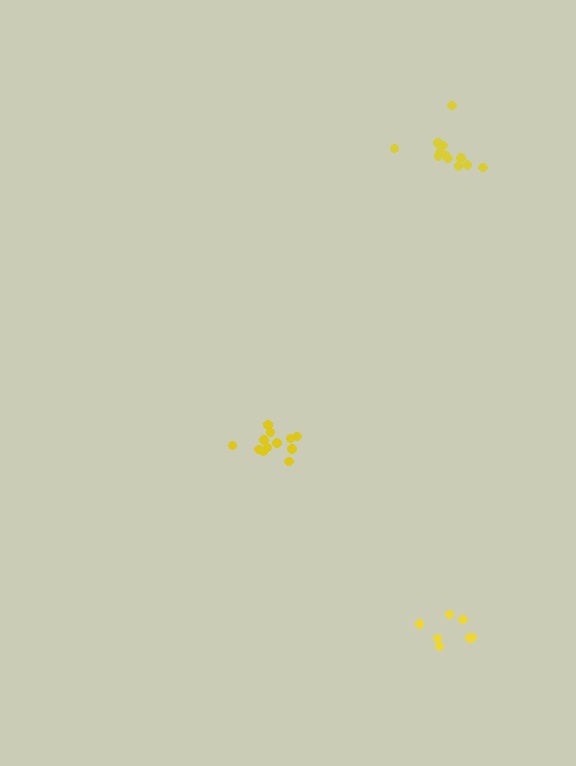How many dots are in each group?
Group 1: 12 dots, Group 2: 13 dots, Group 3: 7 dots (32 total).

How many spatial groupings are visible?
There are 3 spatial groupings.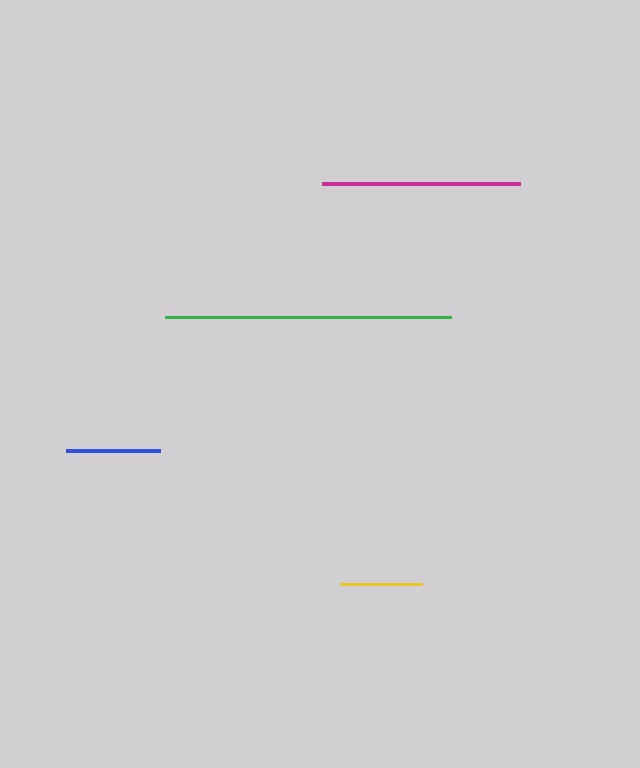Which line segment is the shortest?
The yellow line is the shortest at approximately 82 pixels.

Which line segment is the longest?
The green line is the longest at approximately 286 pixels.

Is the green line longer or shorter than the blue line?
The green line is longer than the blue line.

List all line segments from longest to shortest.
From longest to shortest: green, magenta, blue, yellow.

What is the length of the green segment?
The green segment is approximately 286 pixels long.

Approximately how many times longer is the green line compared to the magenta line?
The green line is approximately 1.4 times the length of the magenta line.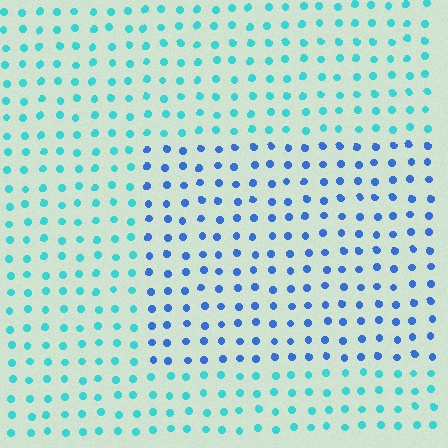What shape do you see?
I see a rectangle.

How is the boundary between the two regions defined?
The boundary is defined purely by a slight shift in hue (about 40 degrees). Spacing, size, and orientation are identical on both sides.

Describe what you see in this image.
The image is filled with small cyan elements in a uniform arrangement. A rectangle-shaped region is visible where the elements are tinted to a slightly different hue, forming a subtle color boundary.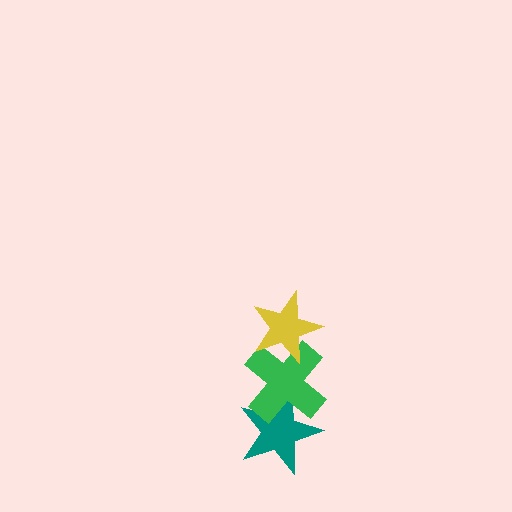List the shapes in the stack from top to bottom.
From top to bottom: the yellow star, the green cross, the teal star.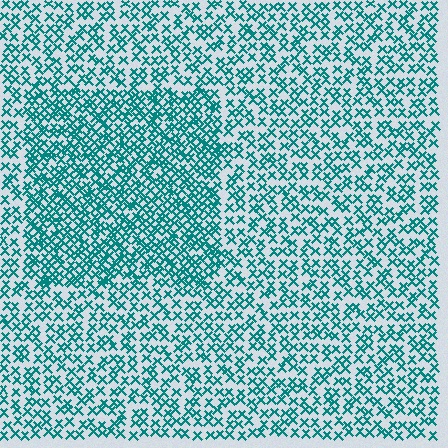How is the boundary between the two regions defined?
The boundary is defined by a change in element density (approximately 1.7x ratio). All elements are the same color, size, and shape.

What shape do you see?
I see a rectangle.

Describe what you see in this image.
The image contains small teal elements arranged at two different densities. A rectangle-shaped region is visible where the elements are more densely packed than the surrounding area.